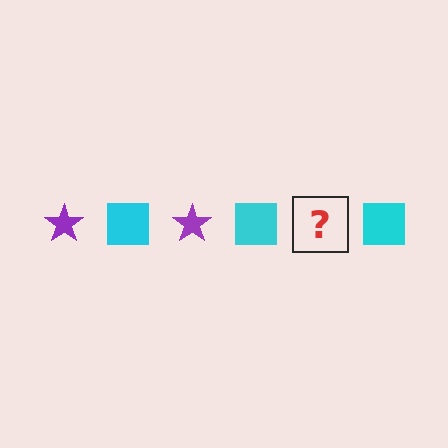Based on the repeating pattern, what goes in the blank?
The blank should be a purple star.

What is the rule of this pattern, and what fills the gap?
The rule is that the pattern alternates between purple star and cyan square. The gap should be filled with a purple star.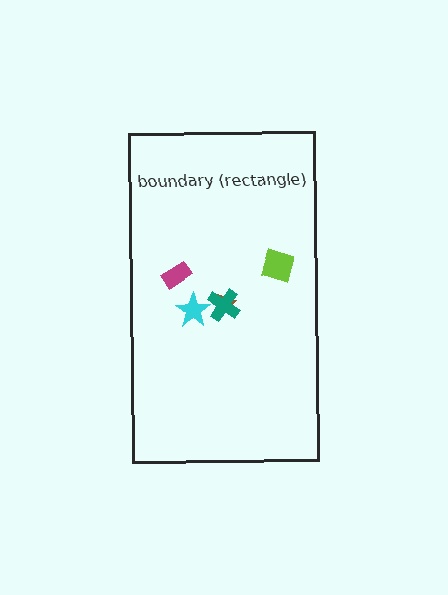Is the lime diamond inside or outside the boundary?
Inside.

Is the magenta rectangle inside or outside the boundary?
Inside.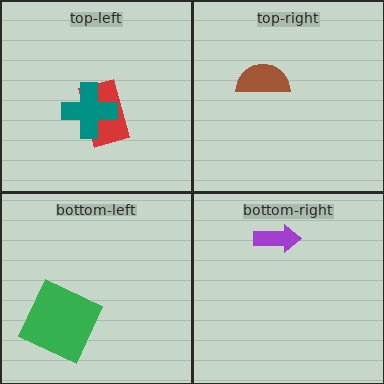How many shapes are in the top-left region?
2.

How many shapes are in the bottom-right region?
1.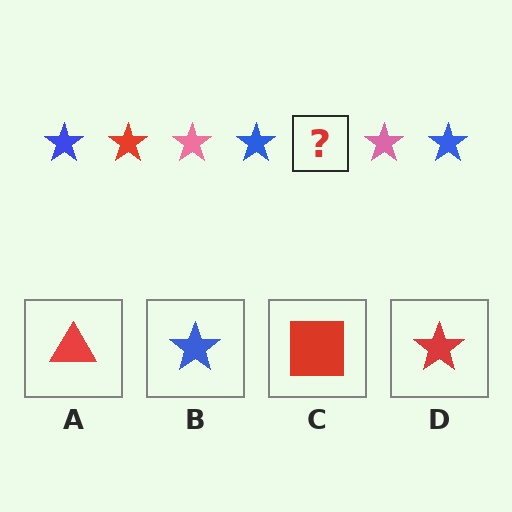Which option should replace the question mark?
Option D.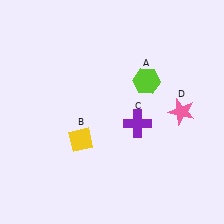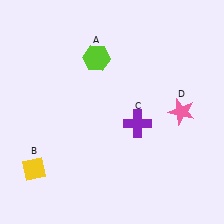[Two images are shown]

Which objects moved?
The objects that moved are: the lime hexagon (A), the yellow diamond (B).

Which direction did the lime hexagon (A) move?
The lime hexagon (A) moved left.